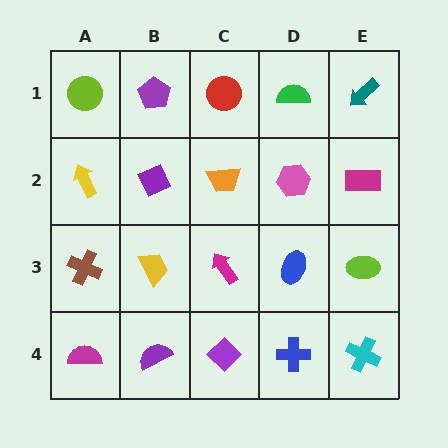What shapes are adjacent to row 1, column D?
A pink hexagon (row 2, column D), a red circle (row 1, column C), a teal arrow (row 1, column E).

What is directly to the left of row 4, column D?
A purple diamond.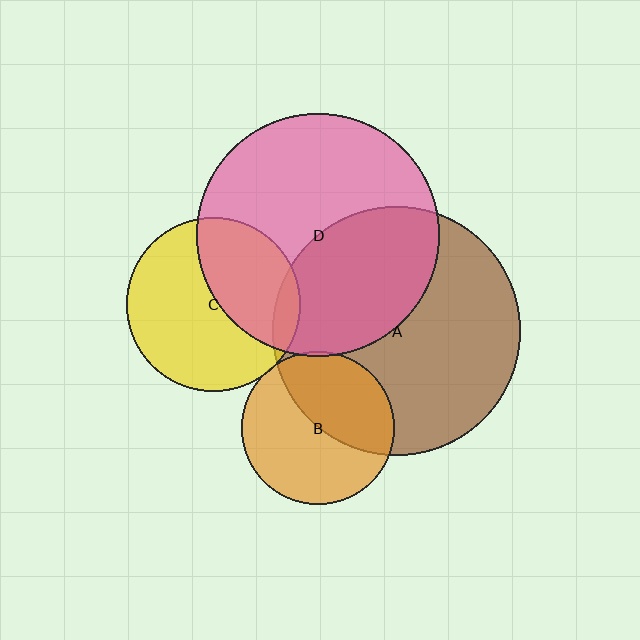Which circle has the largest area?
Circle A (brown).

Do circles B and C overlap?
Yes.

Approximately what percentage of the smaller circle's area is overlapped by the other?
Approximately 5%.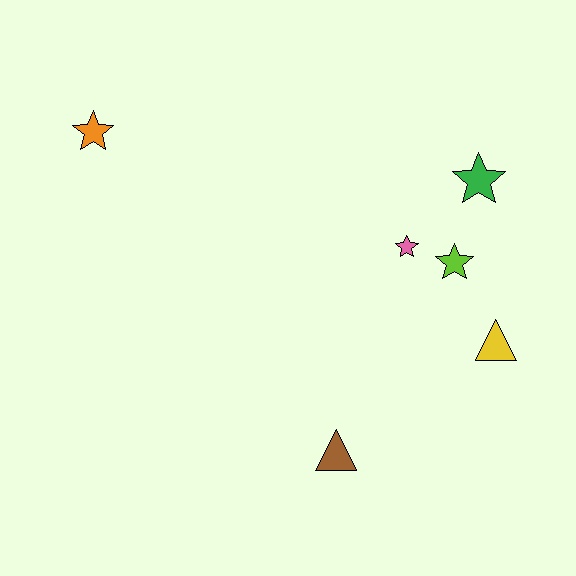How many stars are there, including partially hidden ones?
There are 4 stars.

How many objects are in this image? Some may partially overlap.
There are 6 objects.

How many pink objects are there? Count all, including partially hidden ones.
There is 1 pink object.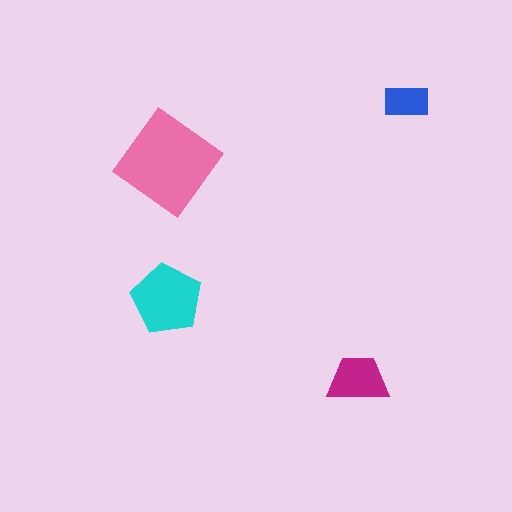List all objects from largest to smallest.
The pink diamond, the cyan pentagon, the magenta trapezoid, the blue rectangle.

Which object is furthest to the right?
The blue rectangle is rightmost.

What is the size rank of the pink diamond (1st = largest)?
1st.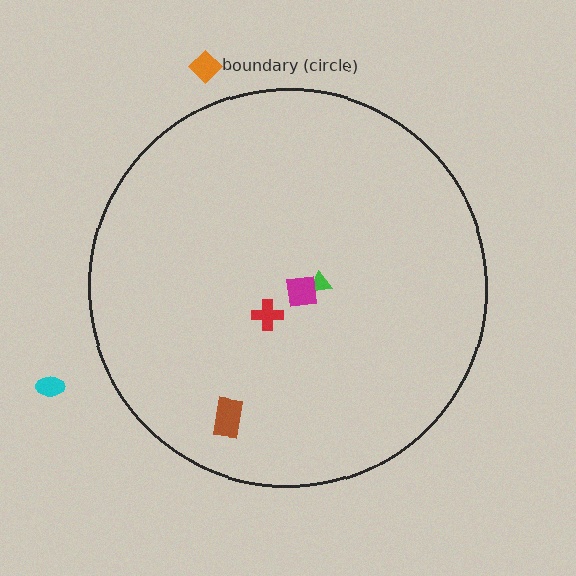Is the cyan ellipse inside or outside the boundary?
Outside.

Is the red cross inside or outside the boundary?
Inside.